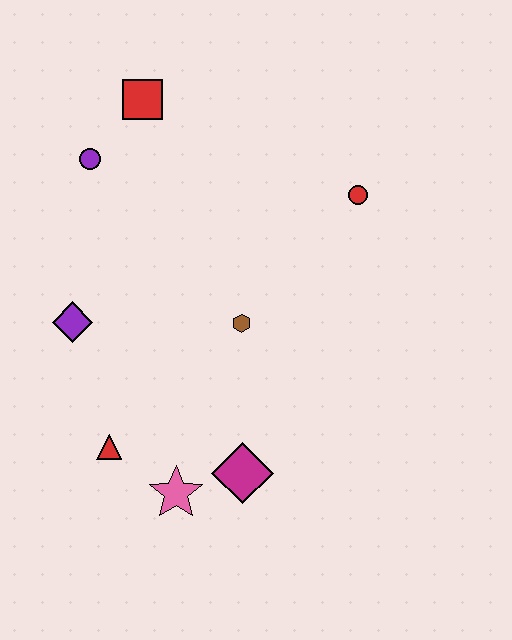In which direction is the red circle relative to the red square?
The red circle is to the right of the red square.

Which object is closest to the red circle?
The brown hexagon is closest to the red circle.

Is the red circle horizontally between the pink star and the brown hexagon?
No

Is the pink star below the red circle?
Yes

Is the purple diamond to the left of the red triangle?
Yes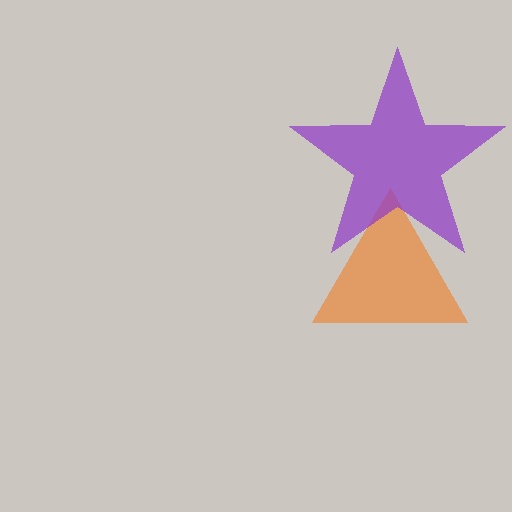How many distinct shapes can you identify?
There are 2 distinct shapes: an orange triangle, a purple star.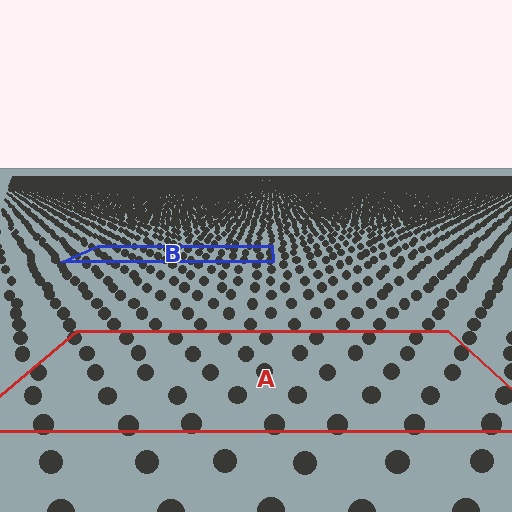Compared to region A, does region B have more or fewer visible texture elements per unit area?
Region B has more texture elements per unit area — they are packed more densely because it is farther away.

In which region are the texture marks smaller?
The texture marks are smaller in region B, because it is farther away.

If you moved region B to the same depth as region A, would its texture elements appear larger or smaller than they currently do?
They would appear larger. At a closer depth, the same texture elements are projected at a bigger on-screen size.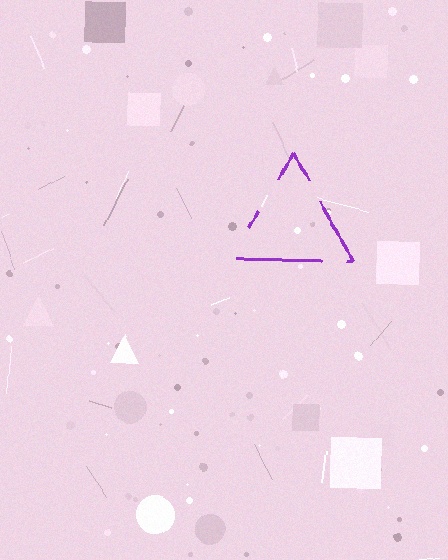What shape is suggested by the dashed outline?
The dashed outline suggests a triangle.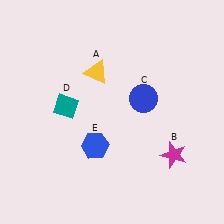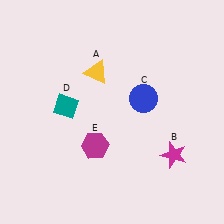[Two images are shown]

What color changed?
The hexagon (E) changed from blue in Image 1 to magenta in Image 2.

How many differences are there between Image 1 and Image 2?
There is 1 difference between the two images.